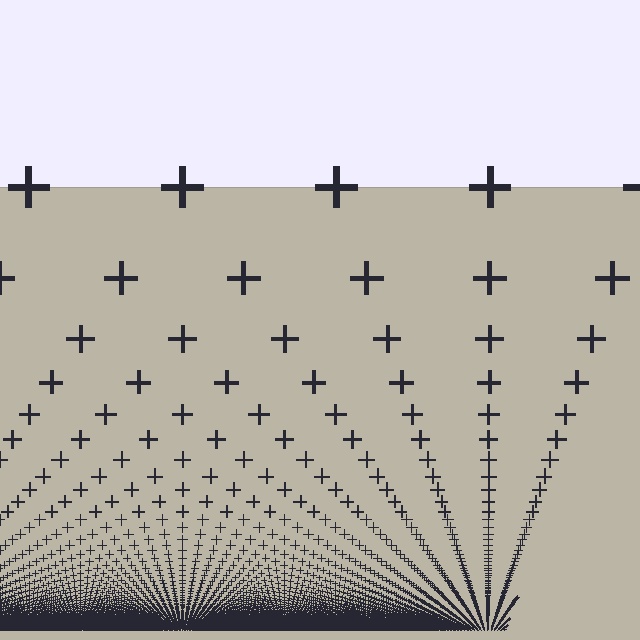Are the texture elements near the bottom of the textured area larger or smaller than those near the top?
Smaller. The gradient is inverted — elements near the bottom are smaller and denser.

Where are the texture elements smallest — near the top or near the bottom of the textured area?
Near the bottom.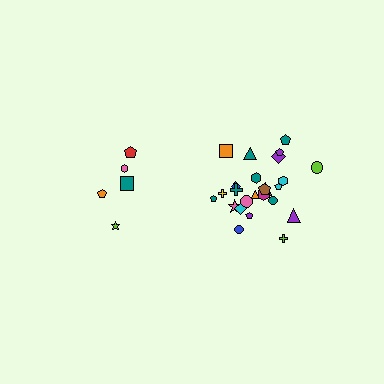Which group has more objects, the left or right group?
The right group.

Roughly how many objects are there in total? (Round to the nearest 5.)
Roughly 30 objects in total.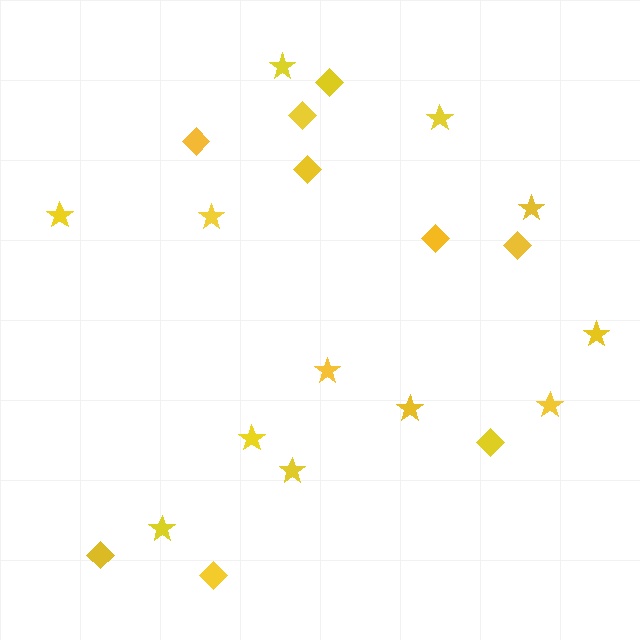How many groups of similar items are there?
There are 2 groups: one group of diamonds (9) and one group of stars (12).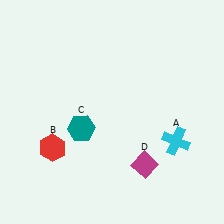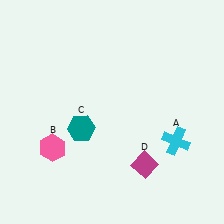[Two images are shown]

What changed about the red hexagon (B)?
In Image 1, B is red. In Image 2, it changed to pink.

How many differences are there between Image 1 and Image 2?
There is 1 difference between the two images.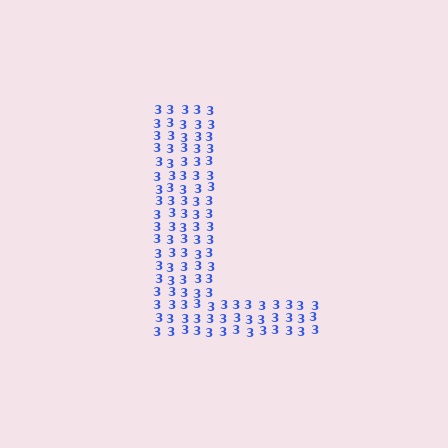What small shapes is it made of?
It is made of small digit 3's.